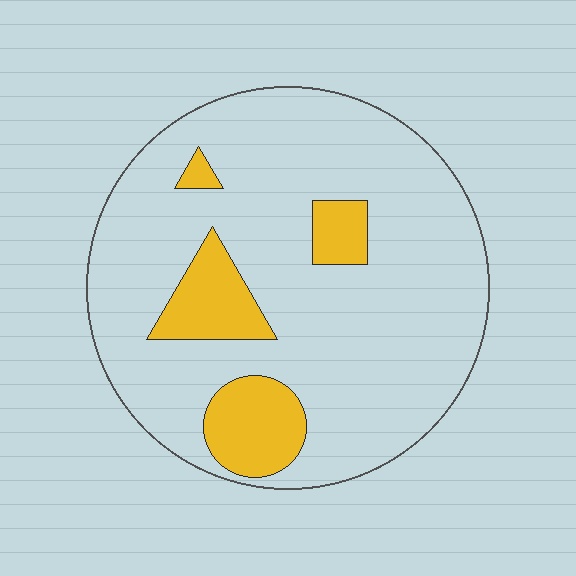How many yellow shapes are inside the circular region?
4.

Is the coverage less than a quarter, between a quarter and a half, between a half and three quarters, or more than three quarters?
Less than a quarter.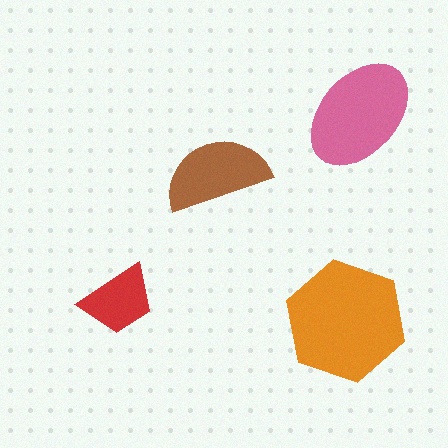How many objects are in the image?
There are 4 objects in the image.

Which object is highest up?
The pink ellipse is topmost.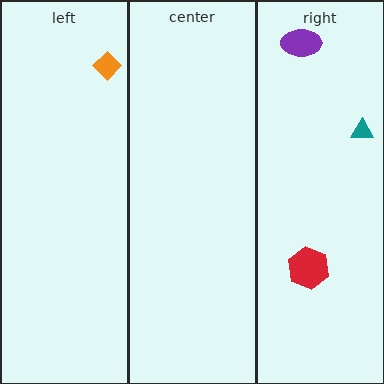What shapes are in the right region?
The purple ellipse, the red hexagon, the teal triangle.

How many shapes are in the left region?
1.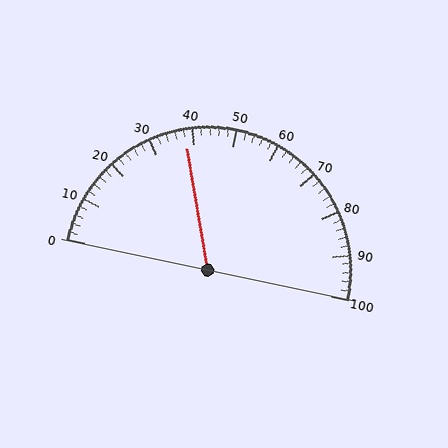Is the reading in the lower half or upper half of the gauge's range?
The reading is in the lower half of the range (0 to 100).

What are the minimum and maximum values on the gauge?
The gauge ranges from 0 to 100.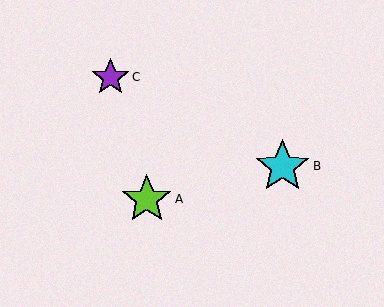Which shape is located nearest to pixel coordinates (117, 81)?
The purple star (labeled C) at (110, 77) is nearest to that location.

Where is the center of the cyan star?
The center of the cyan star is at (282, 166).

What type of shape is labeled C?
Shape C is a purple star.